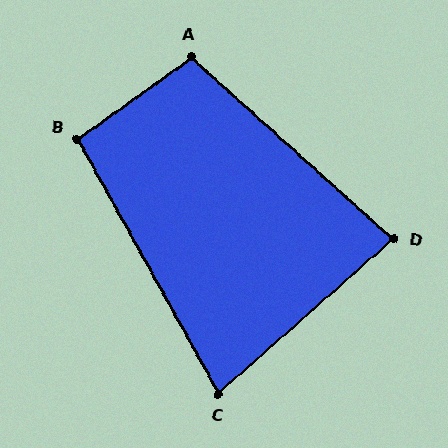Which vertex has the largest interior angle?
A, at approximately 103 degrees.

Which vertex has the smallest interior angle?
C, at approximately 77 degrees.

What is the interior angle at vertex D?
Approximately 84 degrees (acute).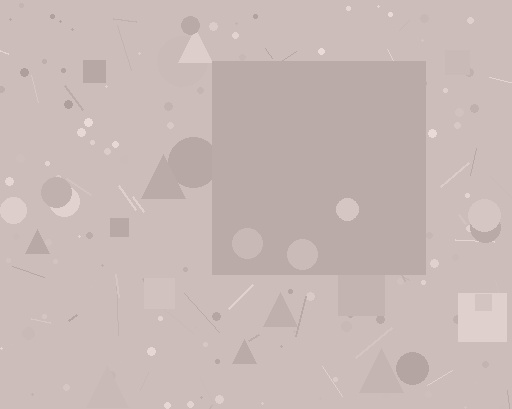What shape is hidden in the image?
A square is hidden in the image.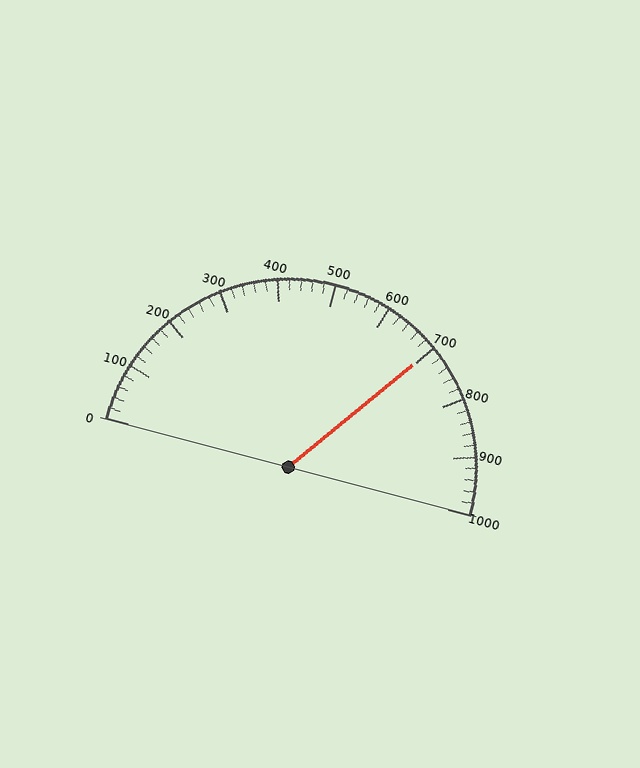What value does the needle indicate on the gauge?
The needle indicates approximately 700.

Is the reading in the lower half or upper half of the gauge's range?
The reading is in the upper half of the range (0 to 1000).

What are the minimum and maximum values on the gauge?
The gauge ranges from 0 to 1000.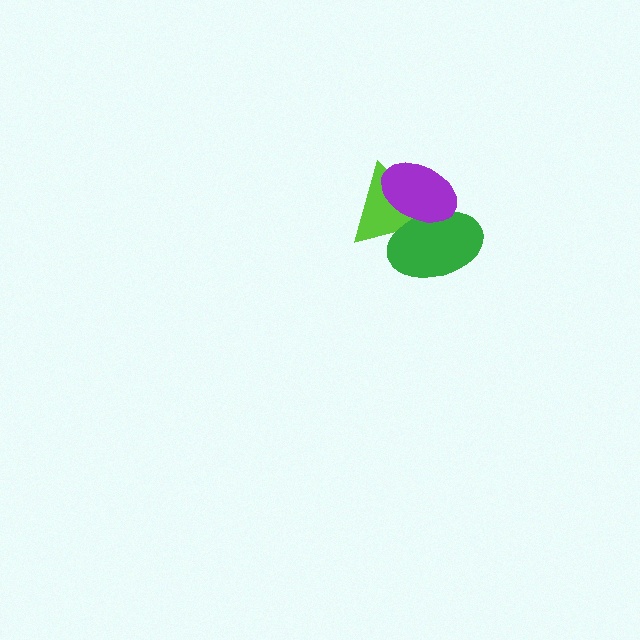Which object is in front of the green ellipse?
The purple ellipse is in front of the green ellipse.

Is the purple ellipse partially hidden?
No, no other shape covers it.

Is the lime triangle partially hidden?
Yes, it is partially covered by another shape.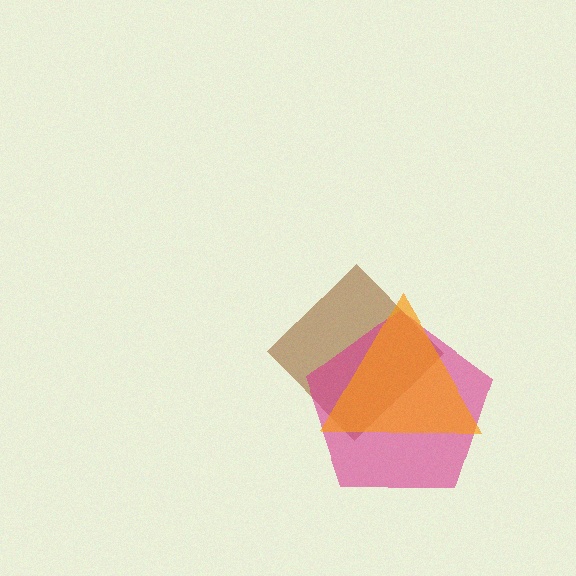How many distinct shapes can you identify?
There are 3 distinct shapes: a brown diamond, a magenta pentagon, an orange triangle.